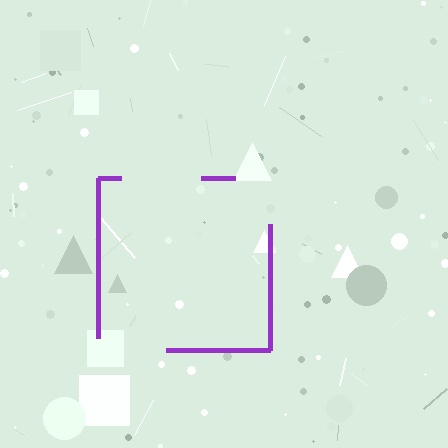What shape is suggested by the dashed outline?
The dashed outline suggests a square.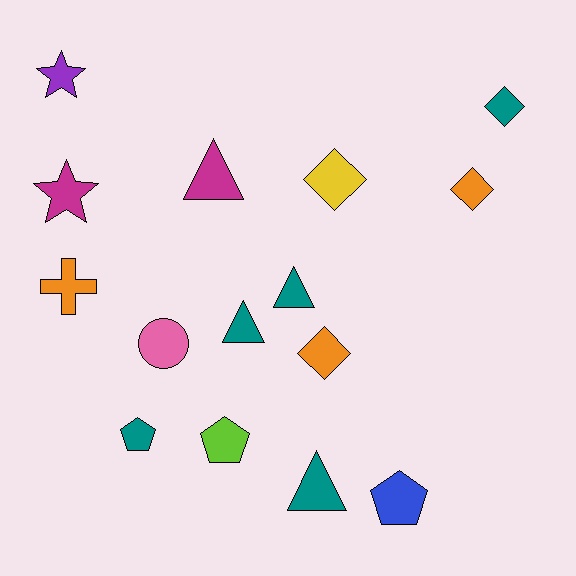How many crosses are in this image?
There is 1 cross.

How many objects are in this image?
There are 15 objects.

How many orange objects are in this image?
There are 3 orange objects.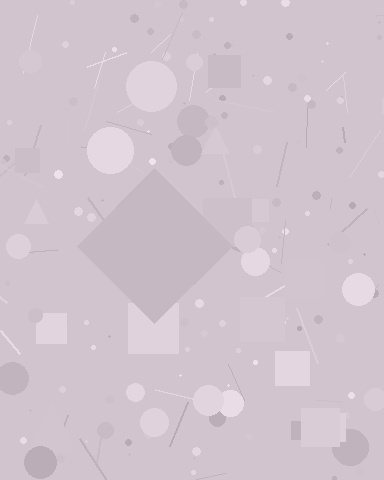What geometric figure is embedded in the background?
A diamond is embedded in the background.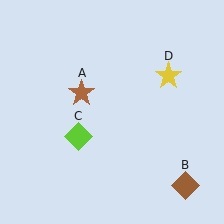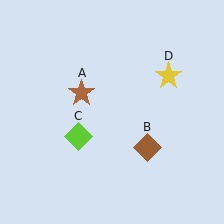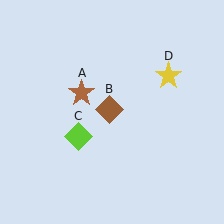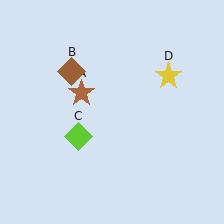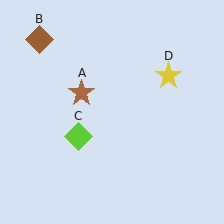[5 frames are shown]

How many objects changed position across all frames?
1 object changed position: brown diamond (object B).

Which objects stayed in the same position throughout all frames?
Brown star (object A) and lime diamond (object C) and yellow star (object D) remained stationary.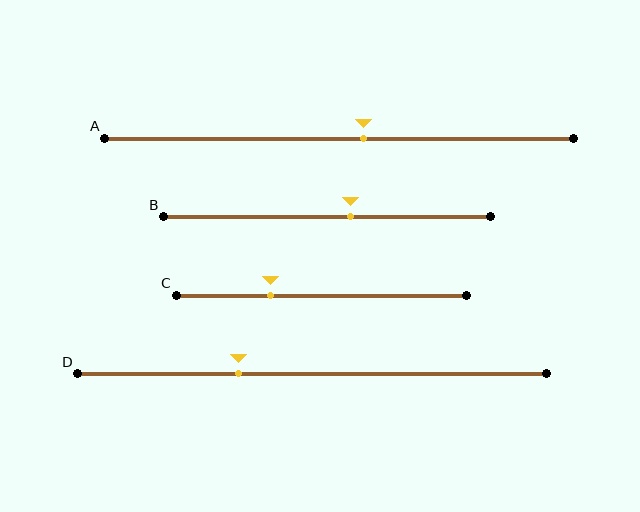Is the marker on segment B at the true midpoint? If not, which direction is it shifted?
No, the marker on segment B is shifted to the right by about 7% of the segment length.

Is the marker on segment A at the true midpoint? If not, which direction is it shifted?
No, the marker on segment A is shifted to the right by about 5% of the segment length.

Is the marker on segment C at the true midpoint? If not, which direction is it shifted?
No, the marker on segment C is shifted to the left by about 17% of the segment length.